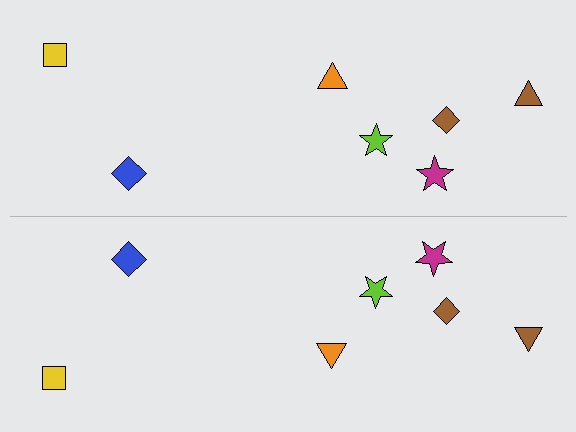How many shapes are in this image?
There are 14 shapes in this image.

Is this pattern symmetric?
Yes, this pattern has bilateral (reflection) symmetry.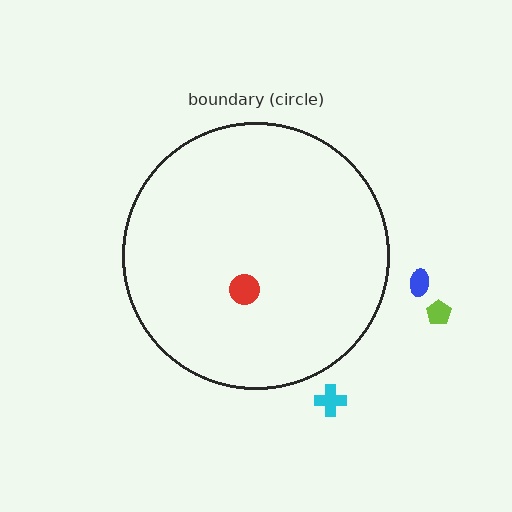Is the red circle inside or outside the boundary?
Inside.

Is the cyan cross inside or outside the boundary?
Outside.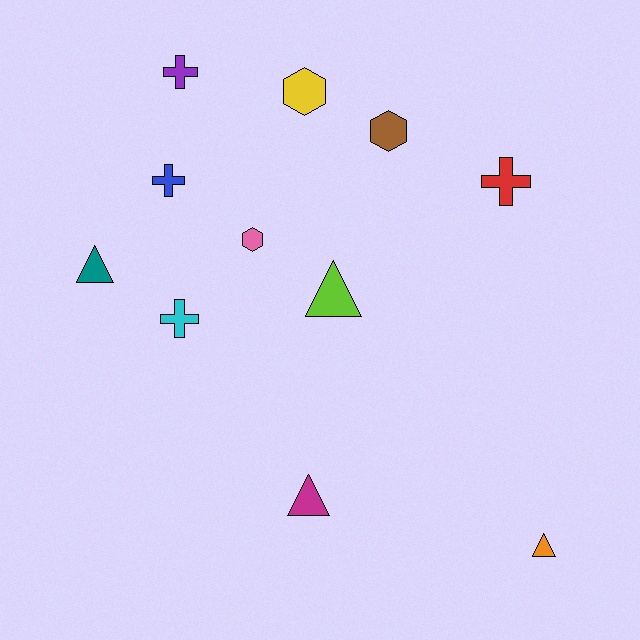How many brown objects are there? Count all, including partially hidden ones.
There is 1 brown object.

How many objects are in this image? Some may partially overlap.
There are 11 objects.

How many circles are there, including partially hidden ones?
There are no circles.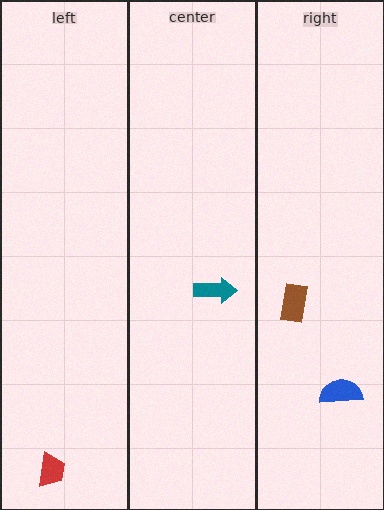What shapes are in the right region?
The brown rectangle, the blue semicircle.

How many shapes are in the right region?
2.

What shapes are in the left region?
The red trapezoid.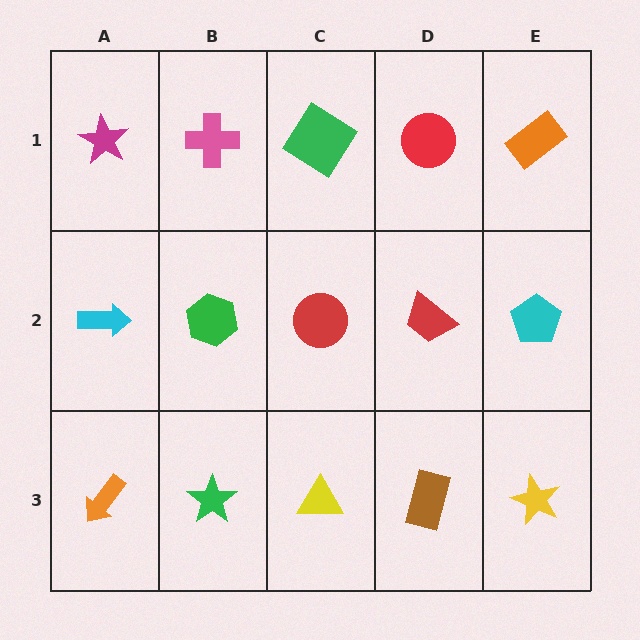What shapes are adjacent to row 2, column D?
A red circle (row 1, column D), a brown rectangle (row 3, column D), a red circle (row 2, column C), a cyan pentagon (row 2, column E).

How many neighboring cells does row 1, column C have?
3.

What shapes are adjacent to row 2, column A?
A magenta star (row 1, column A), an orange arrow (row 3, column A), a green hexagon (row 2, column B).